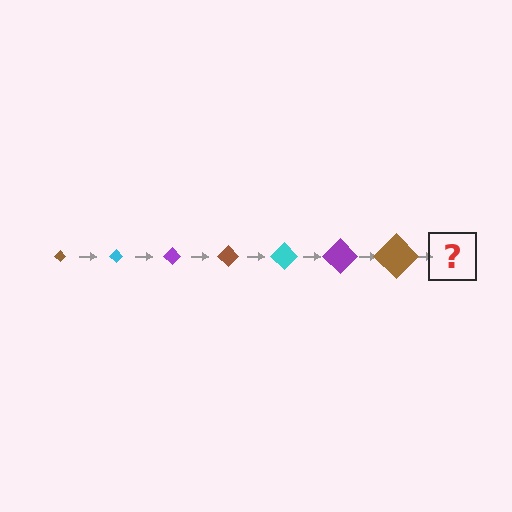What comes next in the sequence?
The next element should be a cyan diamond, larger than the previous one.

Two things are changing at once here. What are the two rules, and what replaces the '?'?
The two rules are that the diamond grows larger each step and the color cycles through brown, cyan, and purple. The '?' should be a cyan diamond, larger than the previous one.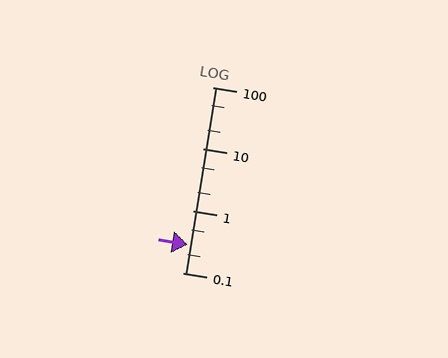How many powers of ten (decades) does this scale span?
The scale spans 3 decades, from 0.1 to 100.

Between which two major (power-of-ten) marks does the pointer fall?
The pointer is between 0.1 and 1.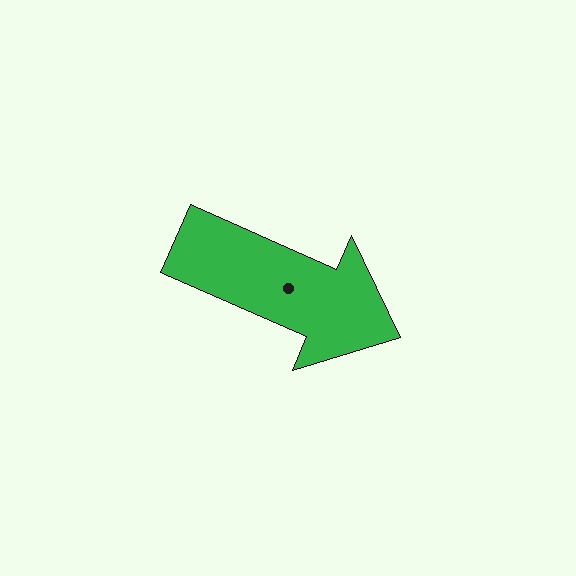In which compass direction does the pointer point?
Southeast.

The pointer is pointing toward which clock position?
Roughly 4 o'clock.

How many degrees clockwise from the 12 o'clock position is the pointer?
Approximately 114 degrees.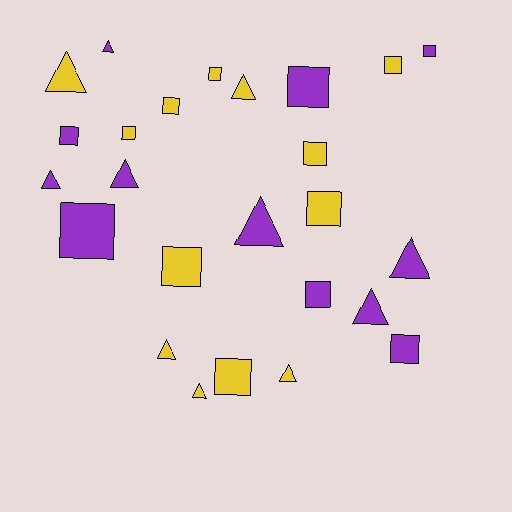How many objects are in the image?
There are 25 objects.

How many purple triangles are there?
There are 6 purple triangles.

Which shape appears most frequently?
Square, with 14 objects.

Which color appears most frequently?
Yellow, with 13 objects.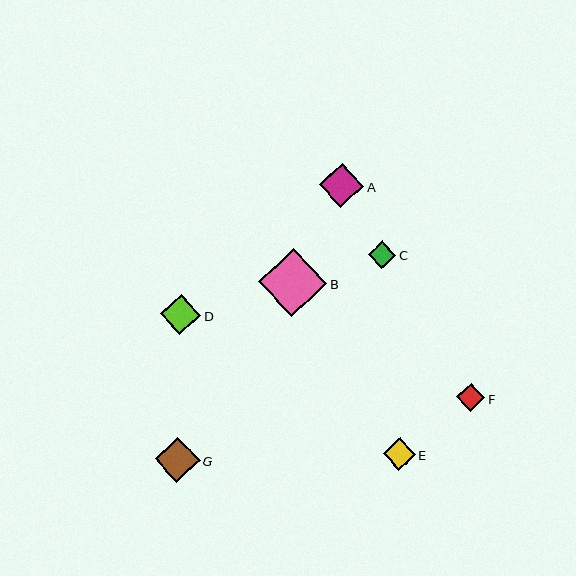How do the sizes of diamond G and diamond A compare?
Diamond G and diamond A are approximately the same size.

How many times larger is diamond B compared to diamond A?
Diamond B is approximately 1.5 times the size of diamond A.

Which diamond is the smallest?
Diamond C is the smallest with a size of approximately 27 pixels.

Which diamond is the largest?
Diamond B is the largest with a size of approximately 68 pixels.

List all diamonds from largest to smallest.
From largest to smallest: B, G, A, D, E, F, C.